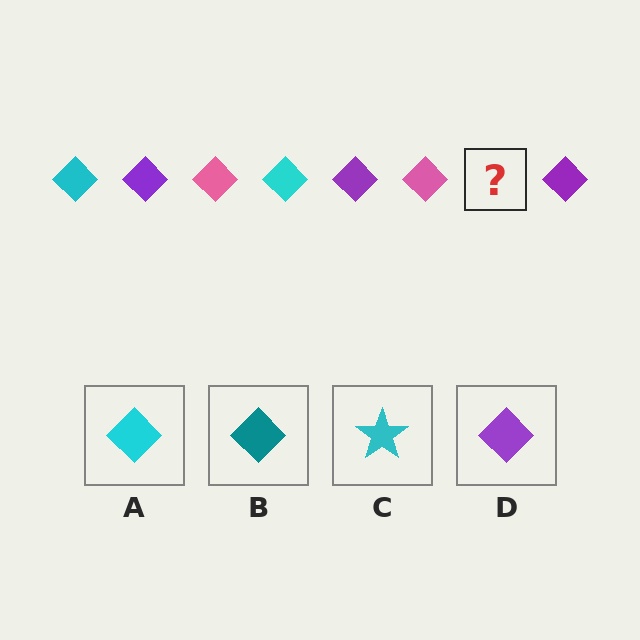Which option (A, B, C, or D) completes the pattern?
A.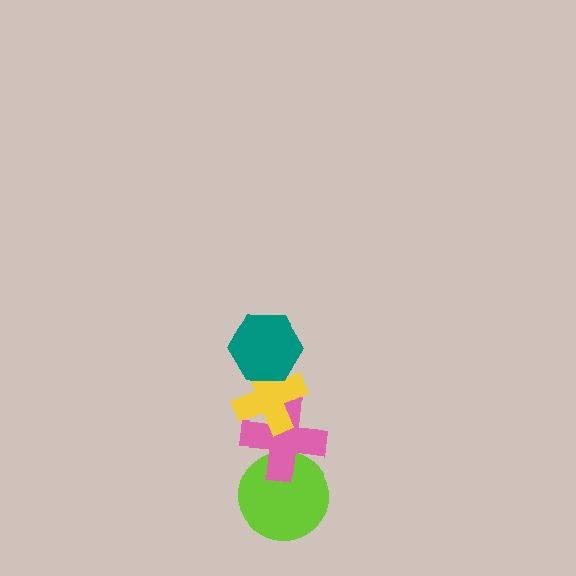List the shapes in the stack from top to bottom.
From top to bottom: the teal hexagon, the yellow cross, the pink cross, the lime circle.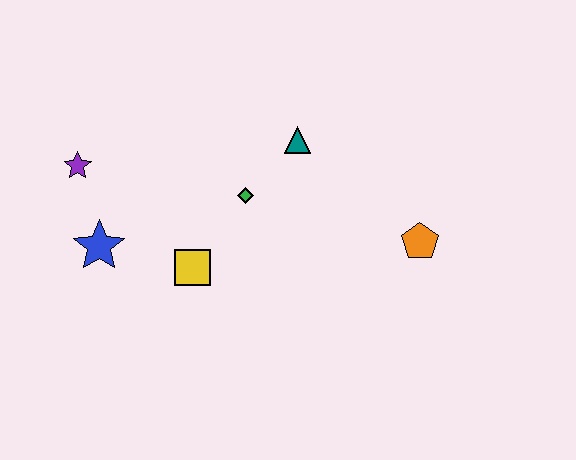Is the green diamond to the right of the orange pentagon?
No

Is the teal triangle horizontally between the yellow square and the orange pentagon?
Yes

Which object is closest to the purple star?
The blue star is closest to the purple star.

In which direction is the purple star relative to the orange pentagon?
The purple star is to the left of the orange pentagon.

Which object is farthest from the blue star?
The orange pentagon is farthest from the blue star.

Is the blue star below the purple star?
Yes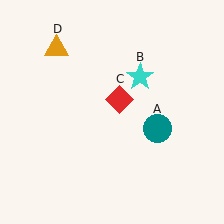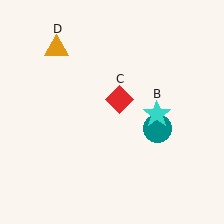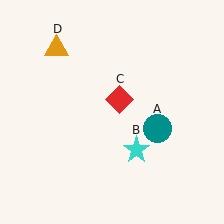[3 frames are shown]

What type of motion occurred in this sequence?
The cyan star (object B) rotated clockwise around the center of the scene.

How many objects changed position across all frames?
1 object changed position: cyan star (object B).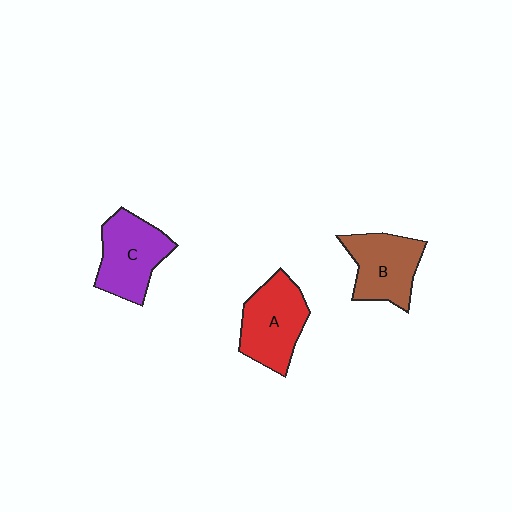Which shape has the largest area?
Shape A (red).